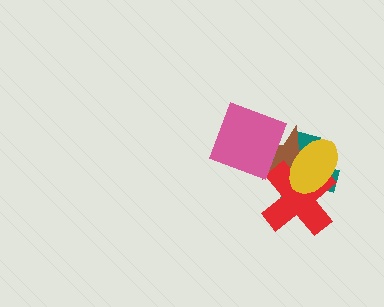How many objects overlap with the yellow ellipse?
3 objects overlap with the yellow ellipse.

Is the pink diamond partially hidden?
No, no other shape covers it.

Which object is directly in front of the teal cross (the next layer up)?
The brown star is directly in front of the teal cross.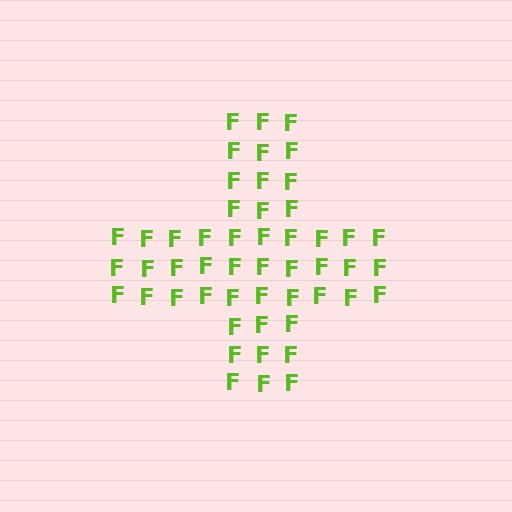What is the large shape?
The large shape is a cross.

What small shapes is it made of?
It is made of small letter F's.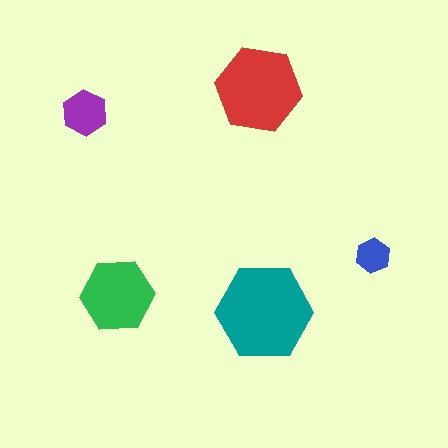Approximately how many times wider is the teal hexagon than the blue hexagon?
About 3 times wider.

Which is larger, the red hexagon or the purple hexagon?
The red one.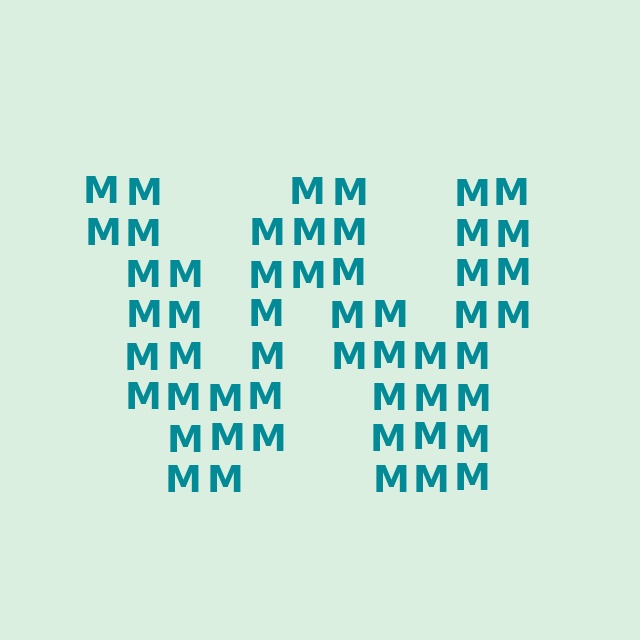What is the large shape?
The large shape is the letter W.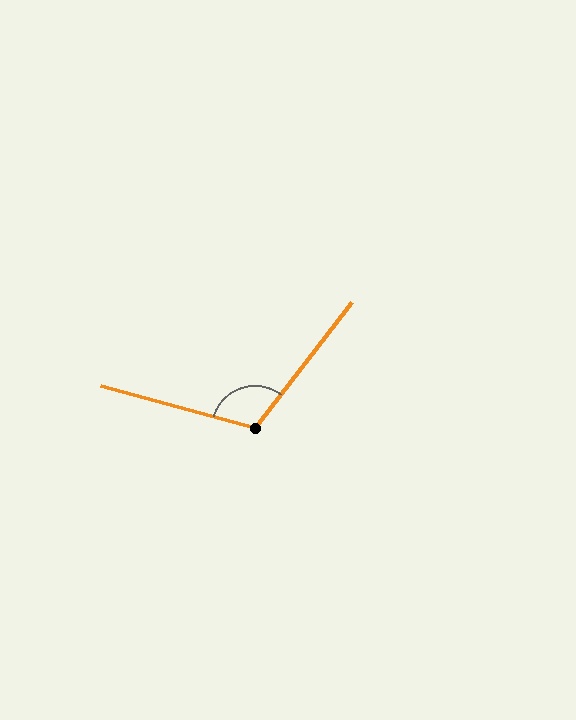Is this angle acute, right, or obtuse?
It is obtuse.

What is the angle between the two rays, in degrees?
Approximately 113 degrees.